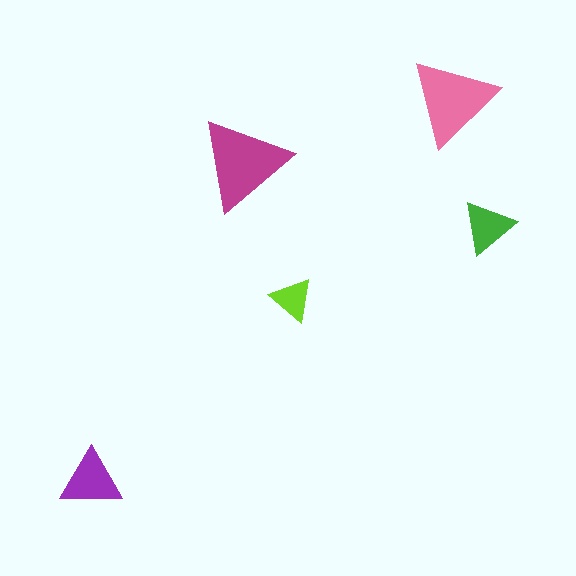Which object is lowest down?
The purple triangle is bottommost.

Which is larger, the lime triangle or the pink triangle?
The pink one.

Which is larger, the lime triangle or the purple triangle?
The purple one.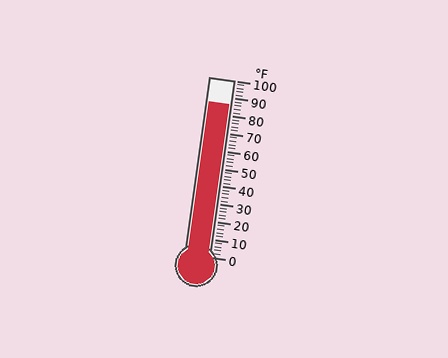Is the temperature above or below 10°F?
The temperature is above 10°F.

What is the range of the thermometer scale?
The thermometer scale ranges from 0°F to 100°F.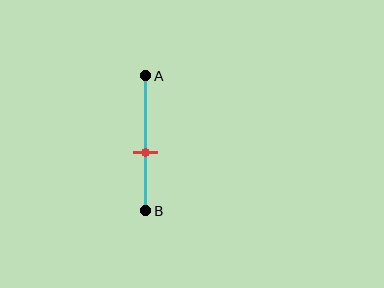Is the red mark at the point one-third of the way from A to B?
No, the mark is at about 55% from A, not at the 33% one-third point.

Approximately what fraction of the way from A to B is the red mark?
The red mark is approximately 55% of the way from A to B.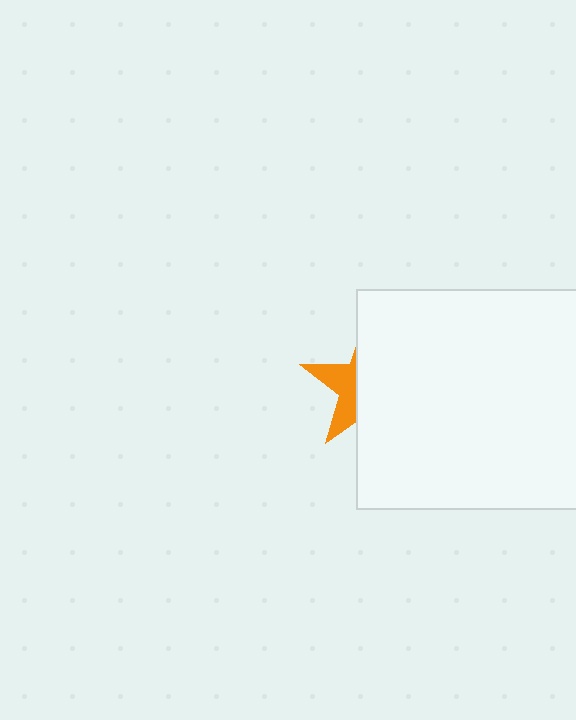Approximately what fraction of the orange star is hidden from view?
Roughly 66% of the orange star is hidden behind the white rectangle.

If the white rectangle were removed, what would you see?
You would see the complete orange star.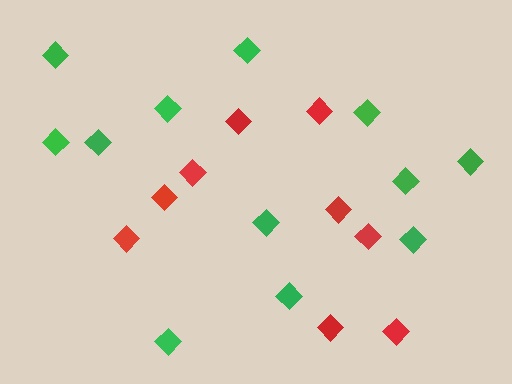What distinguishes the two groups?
There are 2 groups: one group of green diamonds (12) and one group of red diamonds (9).